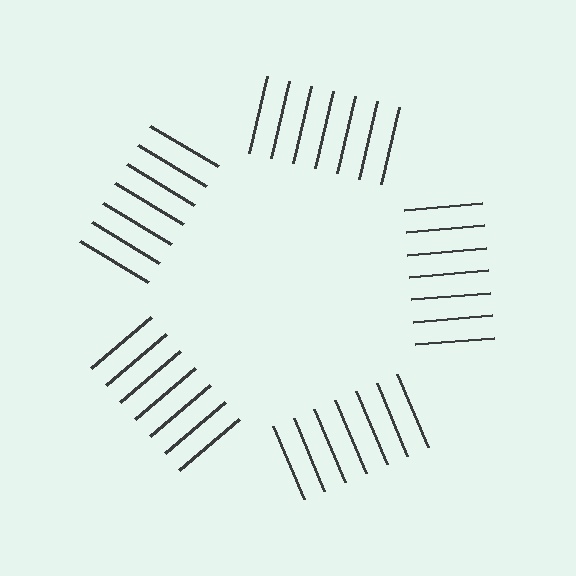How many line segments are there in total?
35 — 7 along each of the 5 edges.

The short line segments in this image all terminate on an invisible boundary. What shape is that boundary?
An illusory pentagon — the line segments terminate on its edges but no continuous stroke is drawn.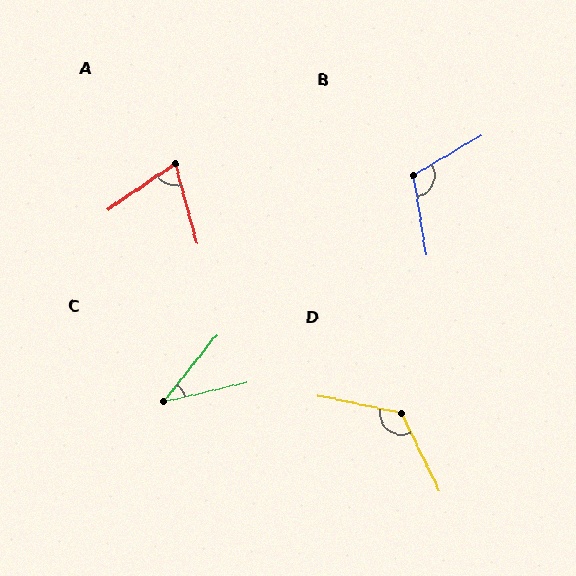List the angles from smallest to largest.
C (38°), A (71°), B (111°), D (128°).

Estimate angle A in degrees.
Approximately 71 degrees.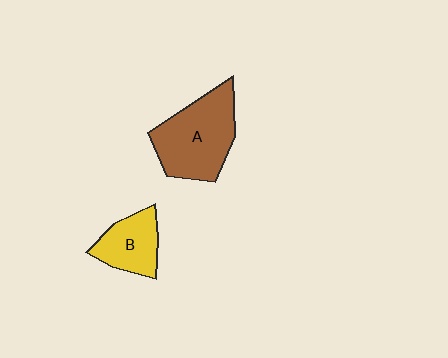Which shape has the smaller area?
Shape B (yellow).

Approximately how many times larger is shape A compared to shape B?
Approximately 1.7 times.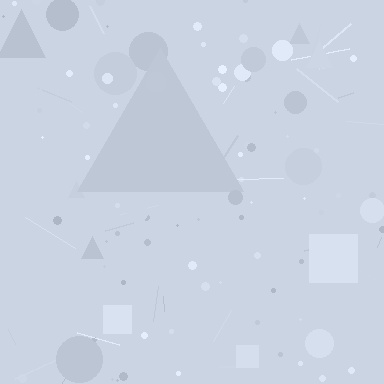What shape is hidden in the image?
A triangle is hidden in the image.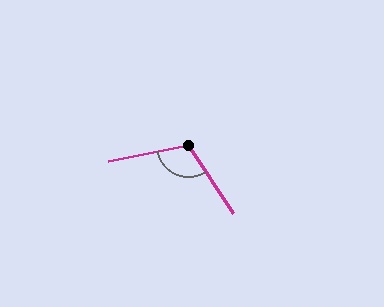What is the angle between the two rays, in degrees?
Approximately 113 degrees.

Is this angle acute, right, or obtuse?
It is obtuse.